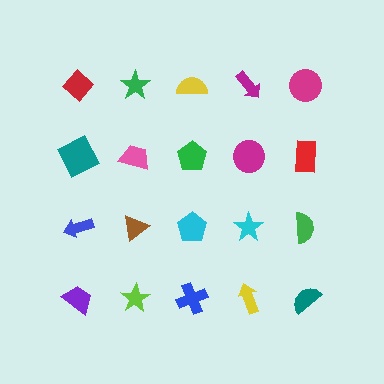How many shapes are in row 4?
5 shapes.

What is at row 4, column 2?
A lime star.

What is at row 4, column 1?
A purple trapezoid.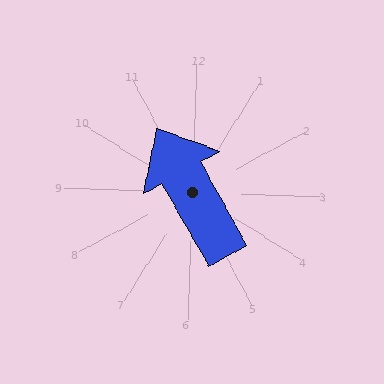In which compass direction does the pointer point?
Northwest.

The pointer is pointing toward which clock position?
Roughly 11 o'clock.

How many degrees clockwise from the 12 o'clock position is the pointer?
Approximately 329 degrees.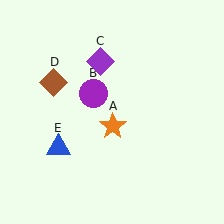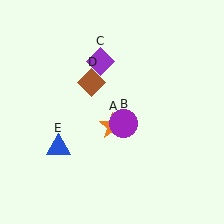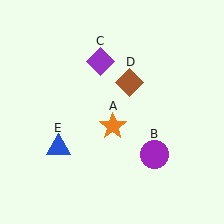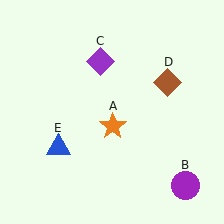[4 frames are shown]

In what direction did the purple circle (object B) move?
The purple circle (object B) moved down and to the right.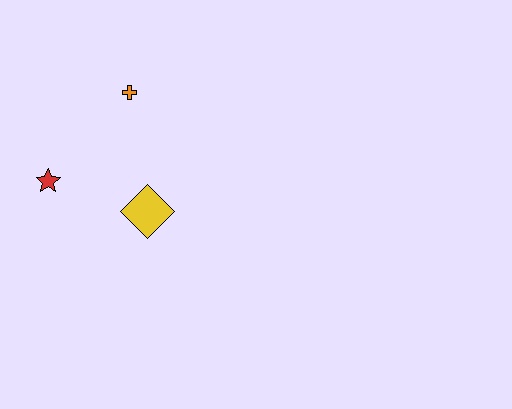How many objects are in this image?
There are 3 objects.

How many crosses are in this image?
There is 1 cross.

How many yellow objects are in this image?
There is 1 yellow object.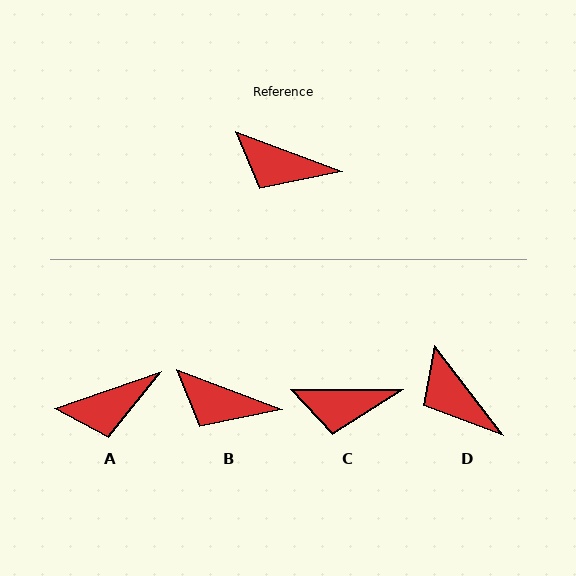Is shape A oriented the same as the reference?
No, it is off by about 40 degrees.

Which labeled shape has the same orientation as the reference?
B.